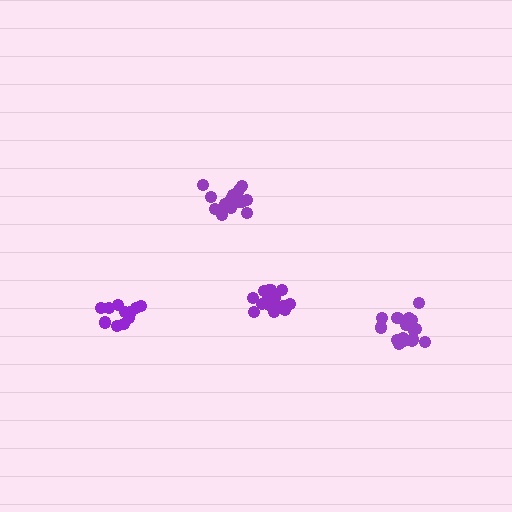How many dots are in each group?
Group 1: 17 dots, Group 2: 11 dots, Group 3: 17 dots, Group 4: 16 dots (61 total).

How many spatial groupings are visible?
There are 4 spatial groupings.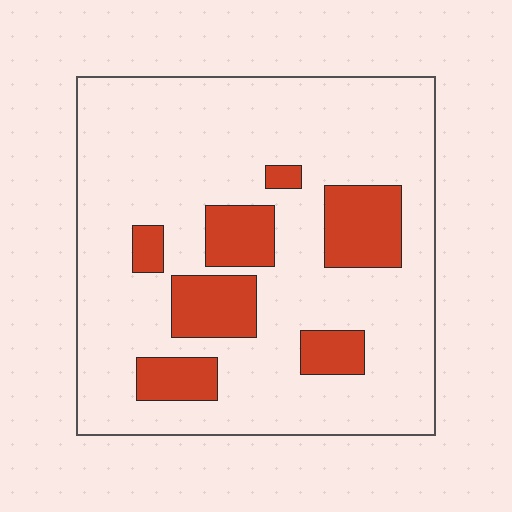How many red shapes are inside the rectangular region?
7.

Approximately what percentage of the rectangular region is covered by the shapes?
Approximately 20%.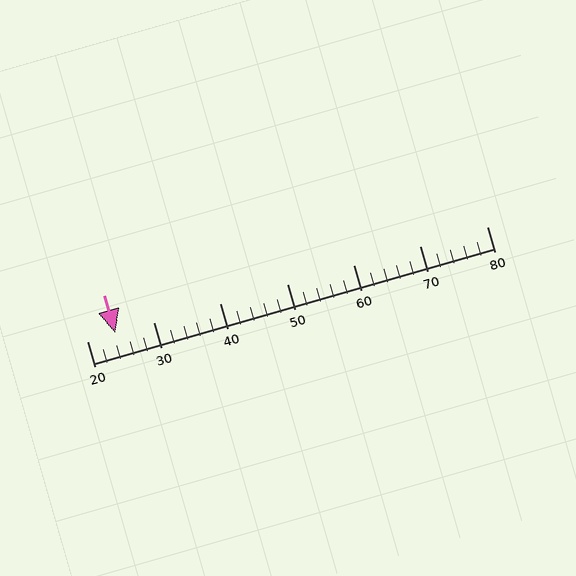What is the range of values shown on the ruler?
The ruler shows values from 20 to 80.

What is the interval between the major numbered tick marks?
The major tick marks are spaced 10 units apart.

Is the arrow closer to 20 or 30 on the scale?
The arrow is closer to 20.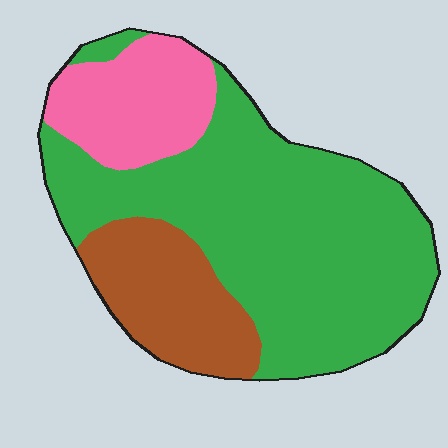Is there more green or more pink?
Green.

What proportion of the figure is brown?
Brown takes up about one fifth (1/5) of the figure.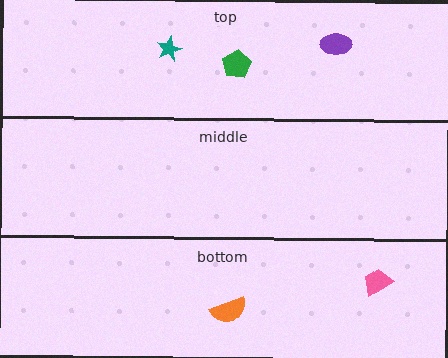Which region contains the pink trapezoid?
The bottom region.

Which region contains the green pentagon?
The top region.